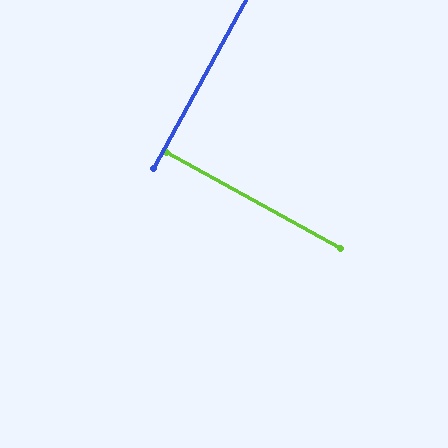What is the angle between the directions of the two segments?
Approximately 90 degrees.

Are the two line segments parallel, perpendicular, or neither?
Perpendicular — they meet at approximately 90°.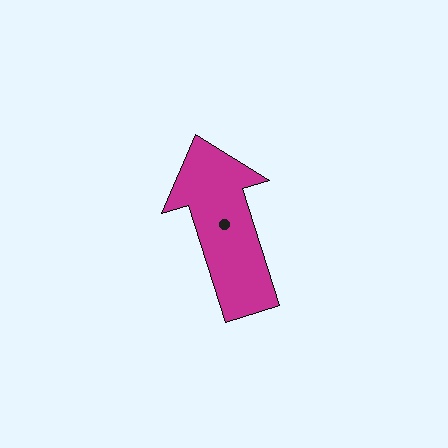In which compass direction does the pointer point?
North.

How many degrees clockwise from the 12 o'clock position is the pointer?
Approximately 343 degrees.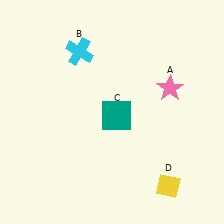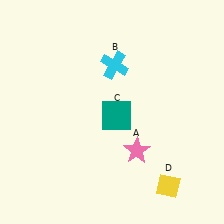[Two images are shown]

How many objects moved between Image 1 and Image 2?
2 objects moved between the two images.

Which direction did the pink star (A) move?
The pink star (A) moved down.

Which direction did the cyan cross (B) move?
The cyan cross (B) moved right.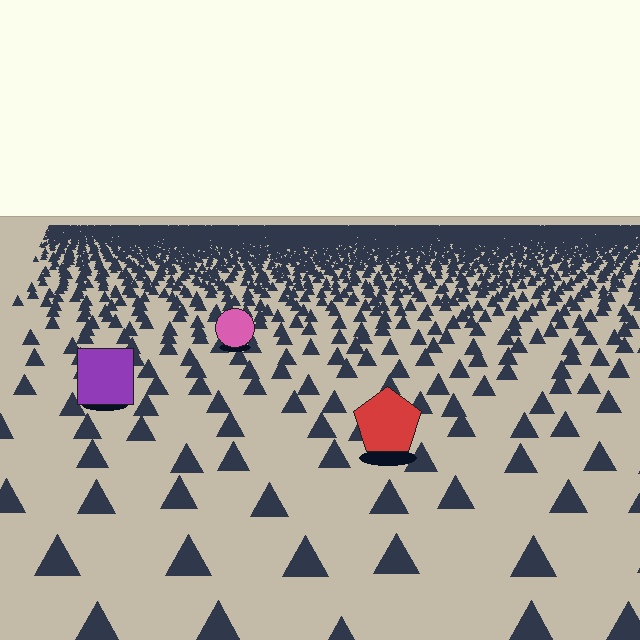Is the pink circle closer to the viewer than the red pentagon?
No. The red pentagon is closer — you can tell from the texture gradient: the ground texture is coarser near it.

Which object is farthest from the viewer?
The pink circle is farthest from the viewer. It appears smaller and the ground texture around it is denser.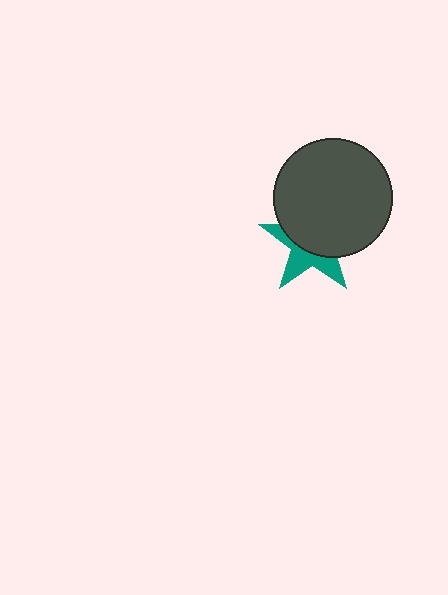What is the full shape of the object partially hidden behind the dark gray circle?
The partially hidden object is a teal star.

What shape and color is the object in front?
The object in front is a dark gray circle.